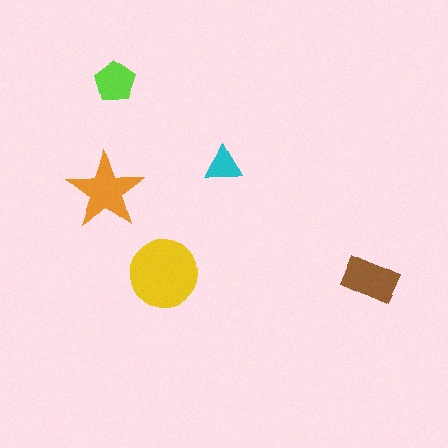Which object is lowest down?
The brown rectangle is bottommost.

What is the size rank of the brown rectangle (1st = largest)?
3rd.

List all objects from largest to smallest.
The yellow circle, the orange star, the brown rectangle, the lime pentagon, the cyan triangle.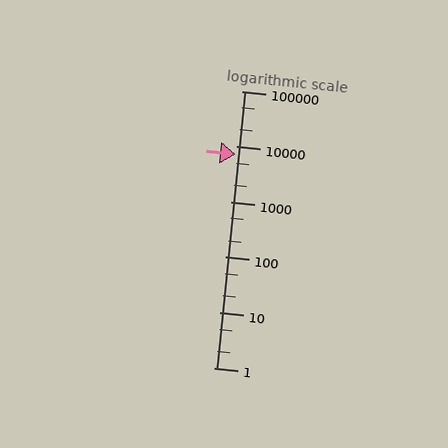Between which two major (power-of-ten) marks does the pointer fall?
The pointer is between 1000 and 10000.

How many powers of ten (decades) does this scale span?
The scale spans 5 decades, from 1 to 100000.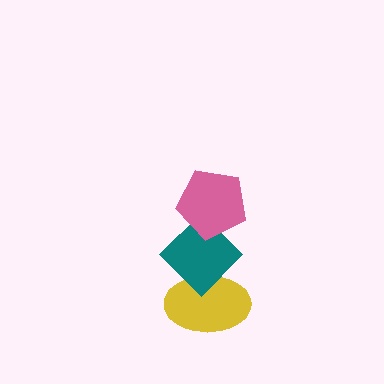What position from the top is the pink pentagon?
The pink pentagon is 1st from the top.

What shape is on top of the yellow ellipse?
The teal diamond is on top of the yellow ellipse.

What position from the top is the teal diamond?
The teal diamond is 2nd from the top.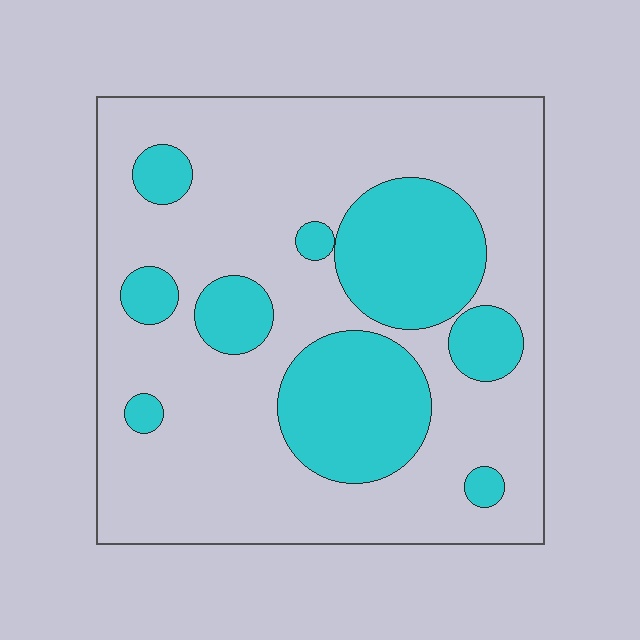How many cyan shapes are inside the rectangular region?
9.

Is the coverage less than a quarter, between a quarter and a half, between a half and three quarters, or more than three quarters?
Between a quarter and a half.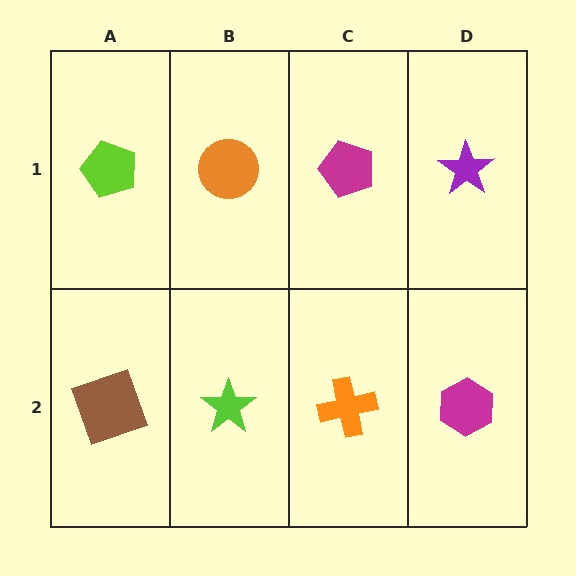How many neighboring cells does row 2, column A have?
2.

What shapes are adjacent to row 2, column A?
A lime pentagon (row 1, column A), a lime star (row 2, column B).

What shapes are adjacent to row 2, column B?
An orange circle (row 1, column B), a brown square (row 2, column A), an orange cross (row 2, column C).